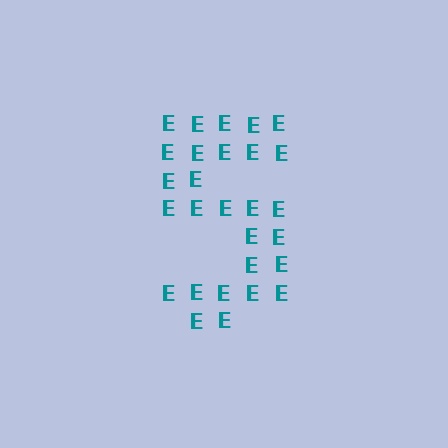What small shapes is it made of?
It is made of small letter E's.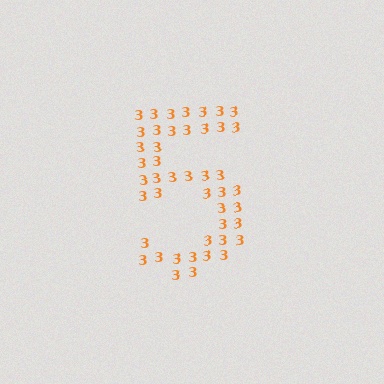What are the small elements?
The small elements are digit 3's.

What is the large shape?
The large shape is the digit 5.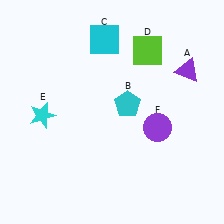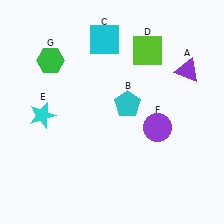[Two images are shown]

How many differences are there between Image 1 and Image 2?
There is 1 difference between the two images.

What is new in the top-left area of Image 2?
A green hexagon (G) was added in the top-left area of Image 2.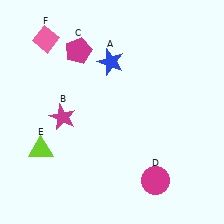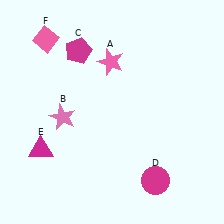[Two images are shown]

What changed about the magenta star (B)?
In Image 1, B is magenta. In Image 2, it changed to pink.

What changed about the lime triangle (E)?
In Image 1, E is lime. In Image 2, it changed to magenta.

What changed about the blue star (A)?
In Image 1, A is blue. In Image 2, it changed to pink.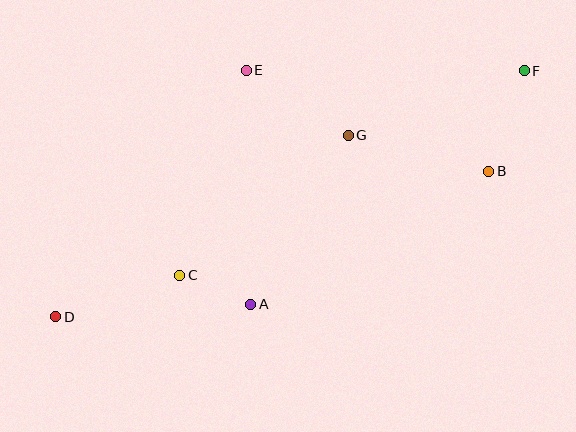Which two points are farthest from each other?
Points D and F are farthest from each other.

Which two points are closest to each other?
Points A and C are closest to each other.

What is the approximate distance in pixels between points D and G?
The distance between D and G is approximately 344 pixels.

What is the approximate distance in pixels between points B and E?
The distance between B and E is approximately 263 pixels.